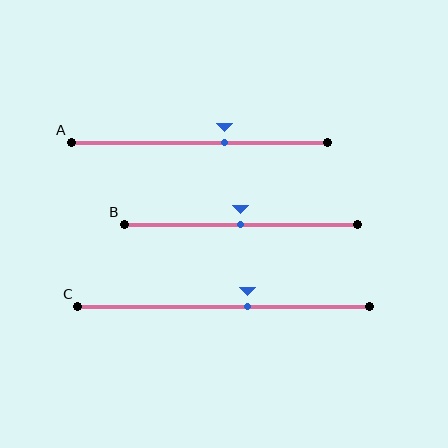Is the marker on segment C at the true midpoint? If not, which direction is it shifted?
No, the marker on segment C is shifted to the right by about 8% of the segment length.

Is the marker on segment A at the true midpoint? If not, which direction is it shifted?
No, the marker on segment A is shifted to the right by about 10% of the segment length.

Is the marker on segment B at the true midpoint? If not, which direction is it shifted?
Yes, the marker on segment B is at the true midpoint.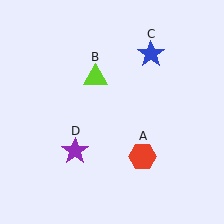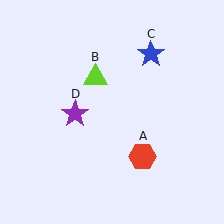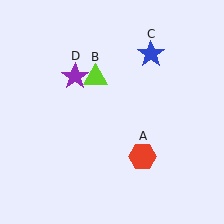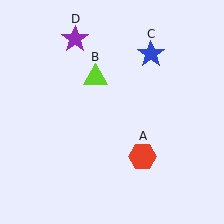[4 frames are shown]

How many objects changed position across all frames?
1 object changed position: purple star (object D).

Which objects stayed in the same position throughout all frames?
Red hexagon (object A) and lime triangle (object B) and blue star (object C) remained stationary.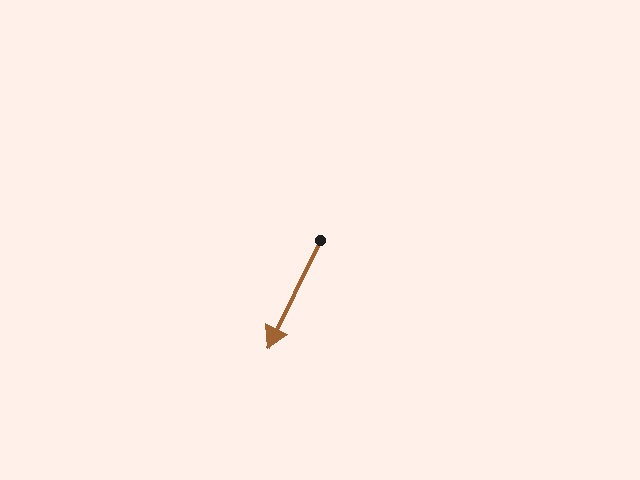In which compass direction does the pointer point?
Southwest.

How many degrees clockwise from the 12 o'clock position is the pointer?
Approximately 206 degrees.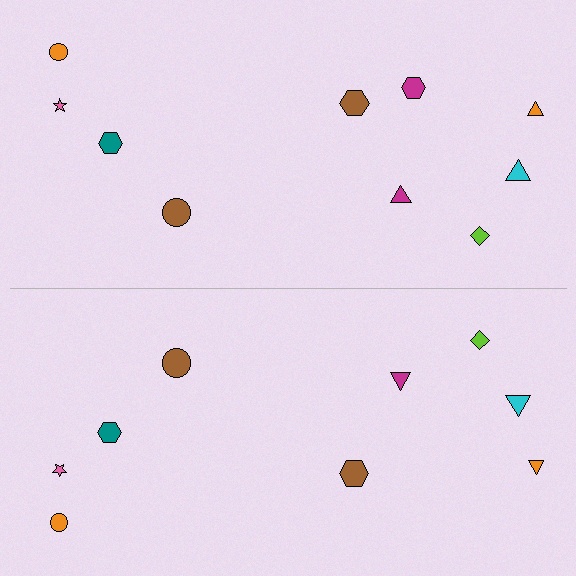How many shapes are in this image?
There are 19 shapes in this image.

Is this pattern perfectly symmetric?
No, the pattern is not perfectly symmetric. A magenta hexagon is missing from the bottom side.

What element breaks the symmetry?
A magenta hexagon is missing from the bottom side.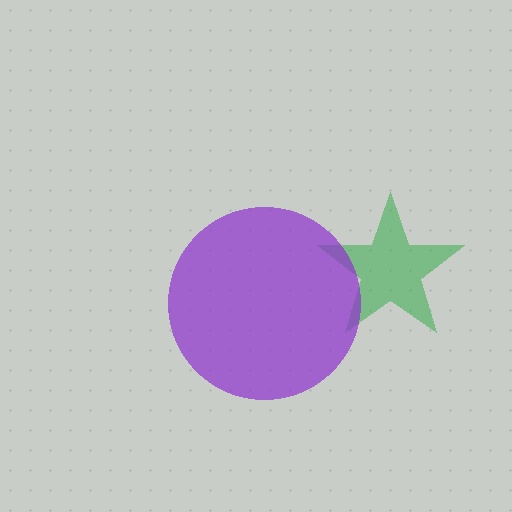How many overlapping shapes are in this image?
There are 2 overlapping shapes in the image.